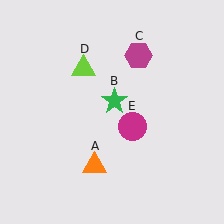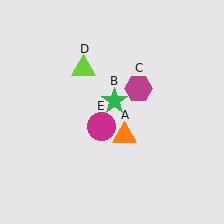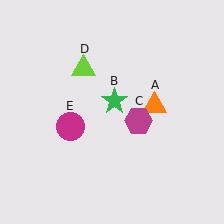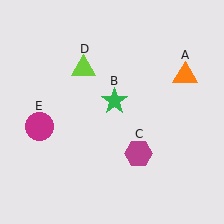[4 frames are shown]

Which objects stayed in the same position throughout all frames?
Green star (object B) and lime triangle (object D) remained stationary.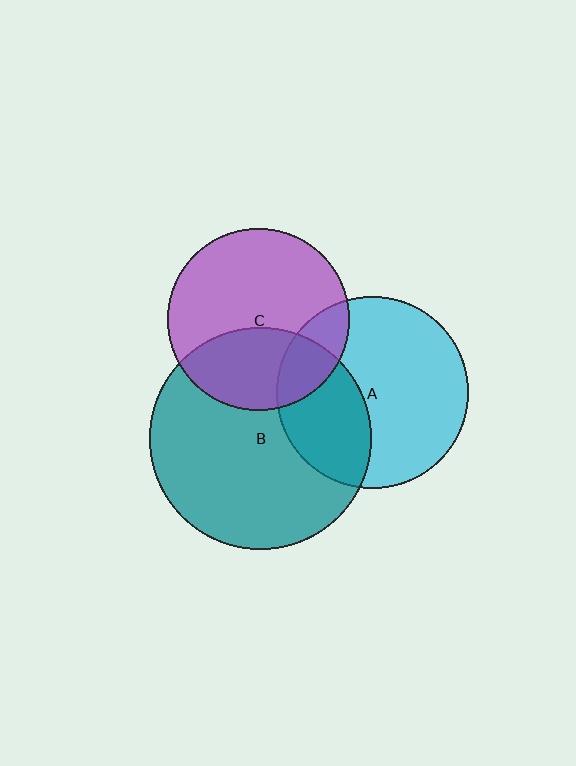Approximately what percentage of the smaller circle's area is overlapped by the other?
Approximately 35%.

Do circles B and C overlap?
Yes.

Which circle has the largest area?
Circle B (teal).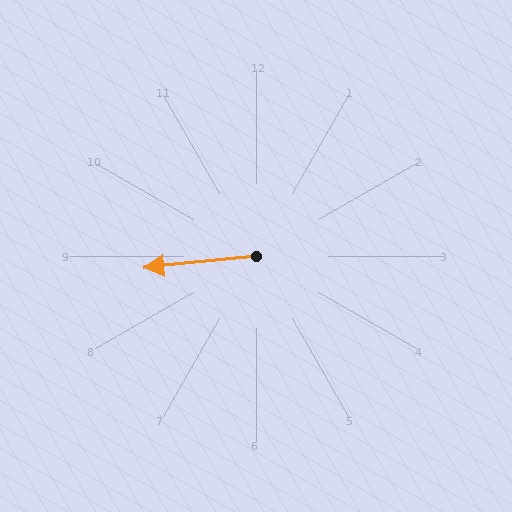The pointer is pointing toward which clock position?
Roughly 9 o'clock.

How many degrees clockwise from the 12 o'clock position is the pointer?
Approximately 264 degrees.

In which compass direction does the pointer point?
West.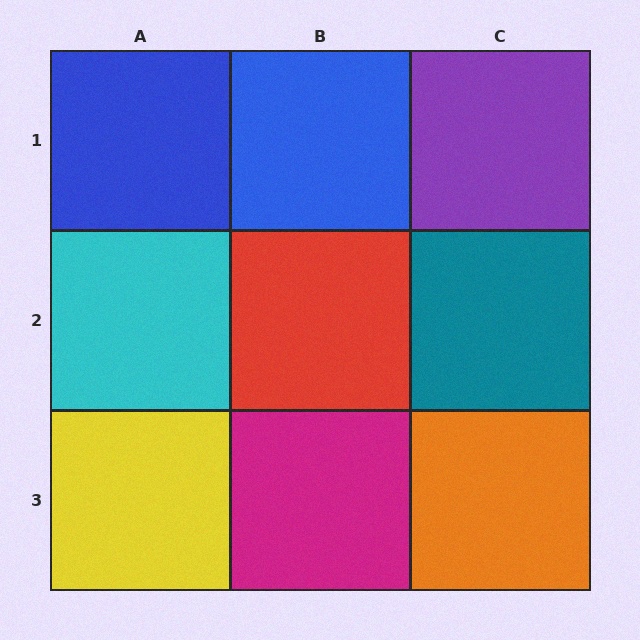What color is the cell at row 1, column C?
Purple.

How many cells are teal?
1 cell is teal.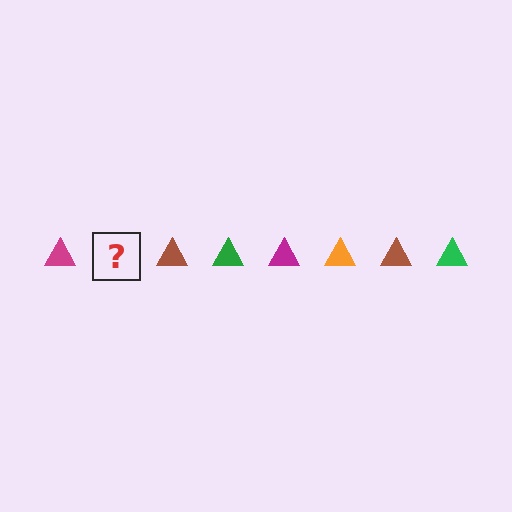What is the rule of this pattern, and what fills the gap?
The rule is that the pattern cycles through magenta, orange, brown, green triangles. The gap should be filled with an orange triangle.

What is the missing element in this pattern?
The missing element is an orange triangle.